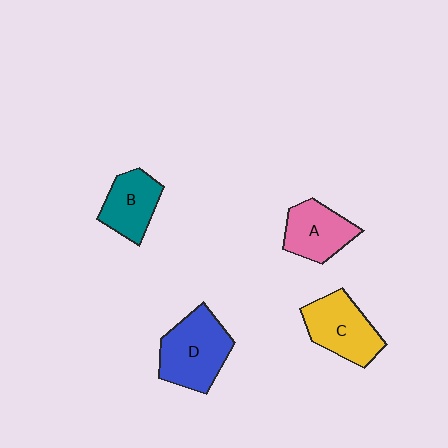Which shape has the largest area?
Shape D (blue).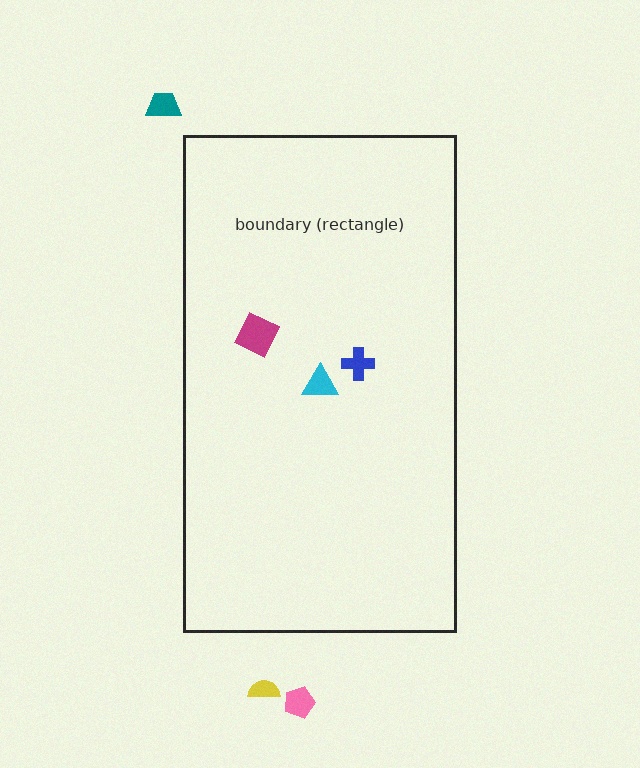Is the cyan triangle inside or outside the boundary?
Inside.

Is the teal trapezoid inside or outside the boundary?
Outside.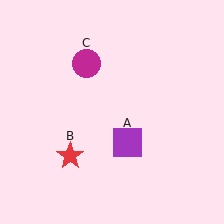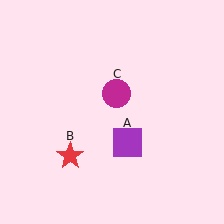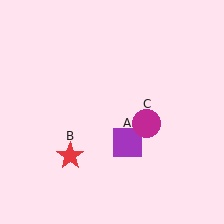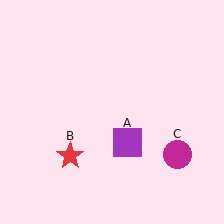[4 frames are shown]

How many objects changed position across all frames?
1 object changed position: magenta circle (object C).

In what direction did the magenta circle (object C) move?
The magenta circle (object C) moved down and to the right.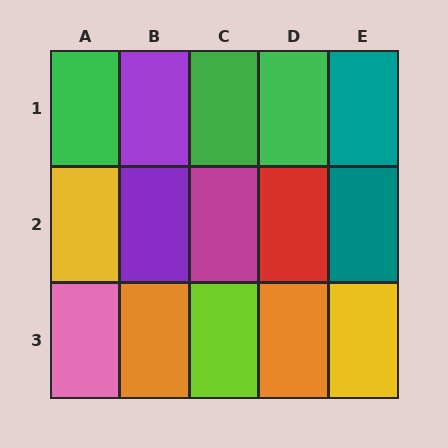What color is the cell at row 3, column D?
Orange.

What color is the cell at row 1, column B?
Purple.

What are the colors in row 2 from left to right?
Yellow, purple, magenta, red, teal.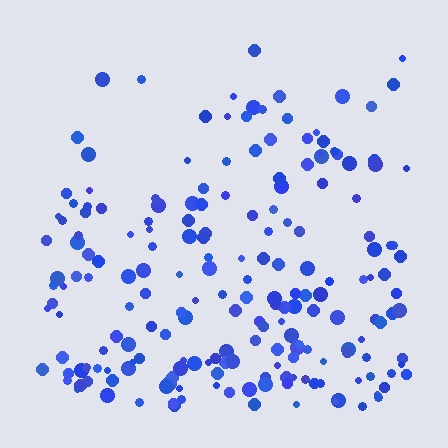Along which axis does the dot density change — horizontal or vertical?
Vertical.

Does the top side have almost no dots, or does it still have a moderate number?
Still a moderate number, just noticeably fewer than the bottom.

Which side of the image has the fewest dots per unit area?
The top.